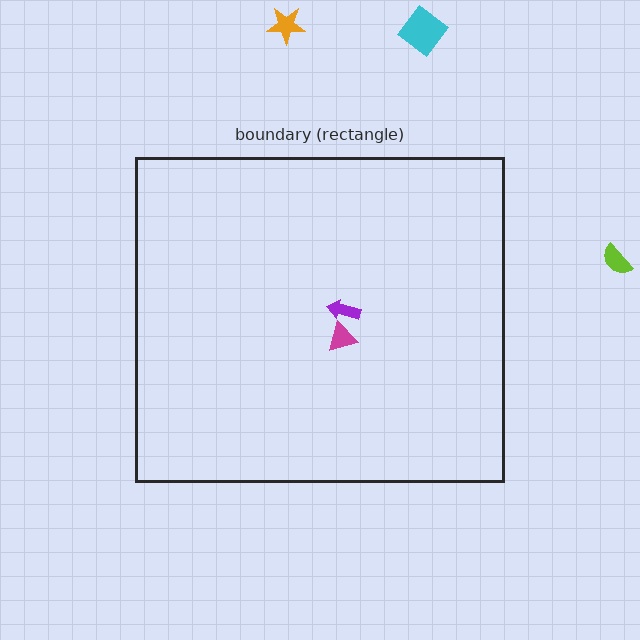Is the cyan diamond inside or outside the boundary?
Outside.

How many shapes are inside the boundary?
2 inside, 3 outside.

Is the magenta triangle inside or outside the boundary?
Inside.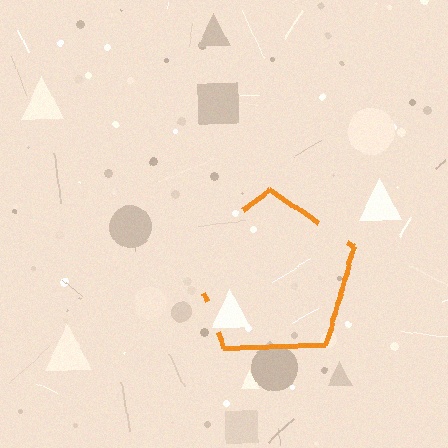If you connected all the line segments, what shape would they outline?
They would outline a pentagon.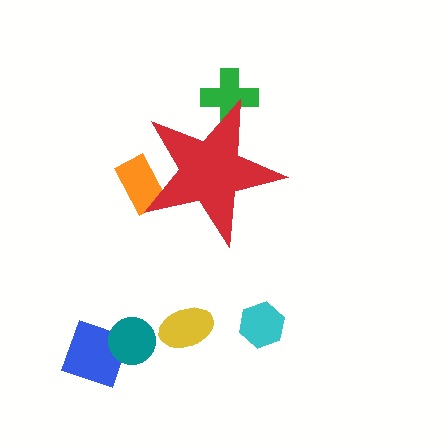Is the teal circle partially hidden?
No, the teal circle is fully visible.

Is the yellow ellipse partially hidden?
No, the yellow ellipse is fully visible.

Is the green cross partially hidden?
Yes, the green cross is partially hidden behind the red star.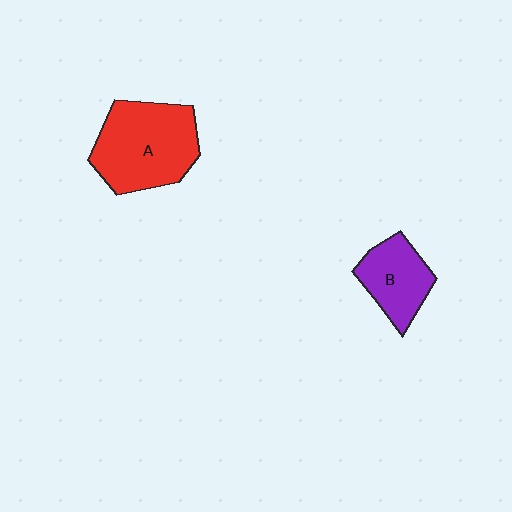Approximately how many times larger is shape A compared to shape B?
Approximately 1.7 times.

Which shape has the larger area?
Shape A (red).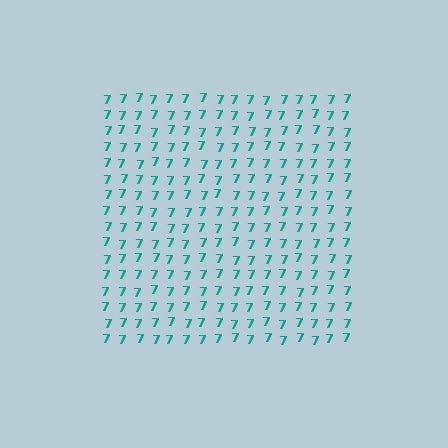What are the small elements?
The small elements are digit 7's.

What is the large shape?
The large shape is a square.